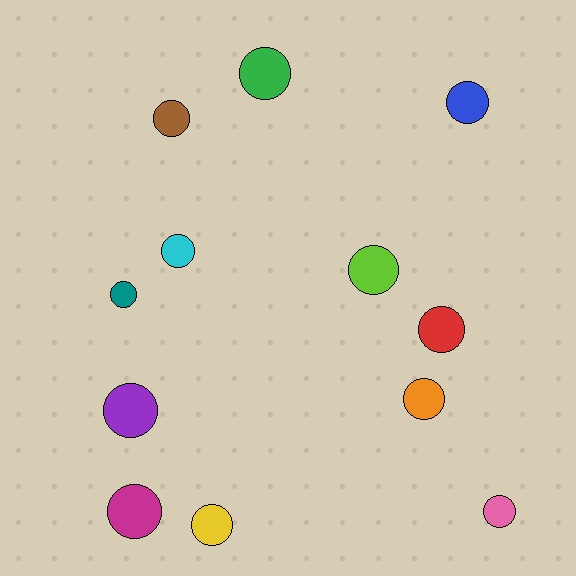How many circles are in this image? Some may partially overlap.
There are 12 circles.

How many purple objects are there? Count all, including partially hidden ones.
There is 1 purple object.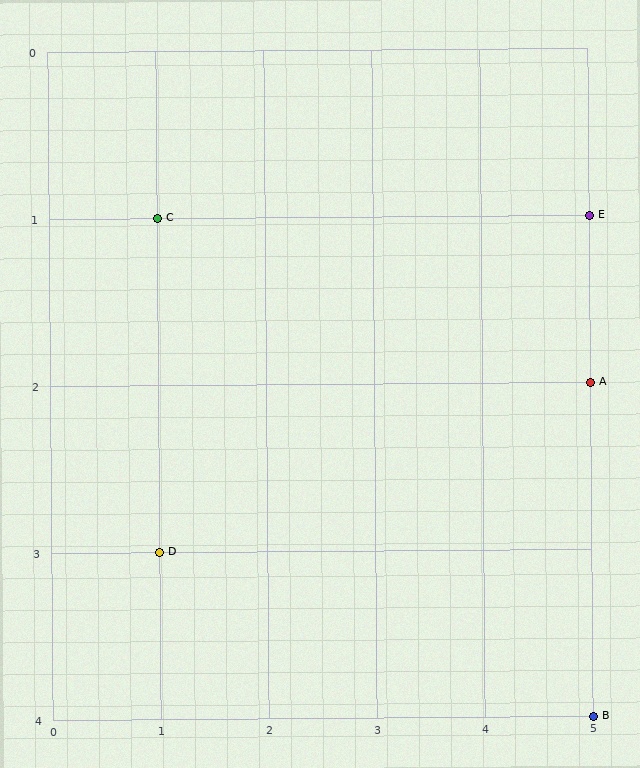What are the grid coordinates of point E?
Point E is at grid coordinates (5, 1).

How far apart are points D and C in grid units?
Points D and C are 2 rows apart.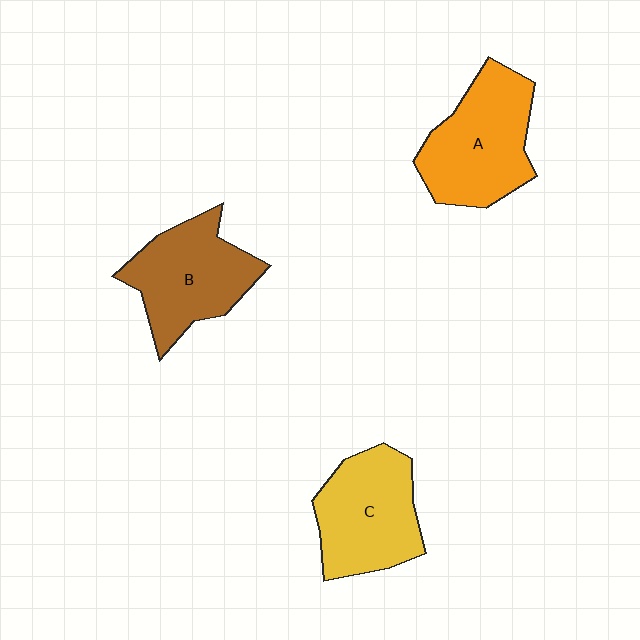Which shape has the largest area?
Shape A (orange).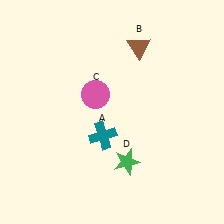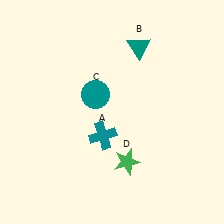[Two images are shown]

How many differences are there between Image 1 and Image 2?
There are 2 differences between the two images.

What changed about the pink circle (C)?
In Image 1, C is pink. In Image 2, it changed to teal.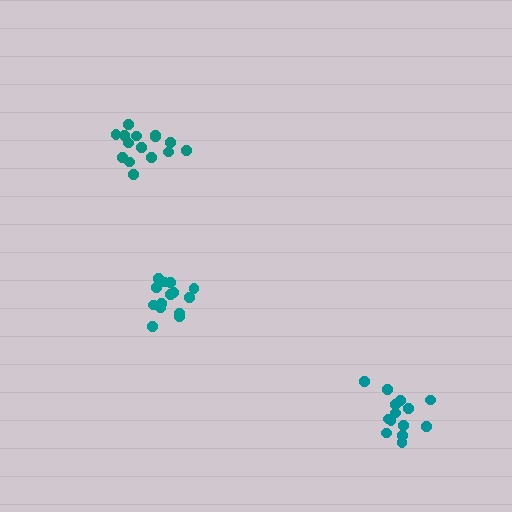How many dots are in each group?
Group 1: 14 dots, Group 2: 14 dots, Group 3: 15 dots (43 total).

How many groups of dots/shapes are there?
There are 3 groups.